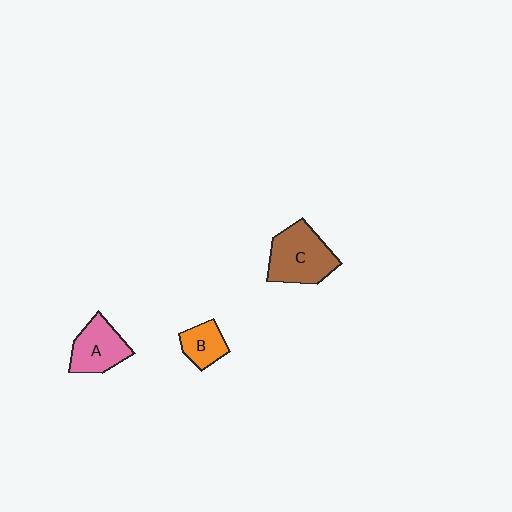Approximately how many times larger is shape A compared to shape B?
Approximately 1.5 times.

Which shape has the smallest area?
Shape B (orange).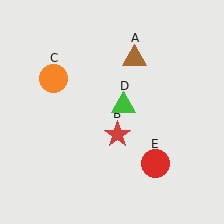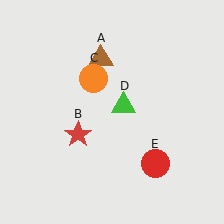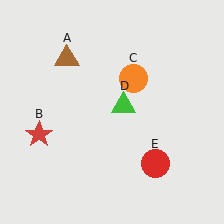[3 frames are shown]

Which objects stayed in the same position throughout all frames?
Green triangle (object D) and red circle (object E) remained stationary.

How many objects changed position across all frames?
3 objects changed position: brown triangle (object A), red star (object B), orange circle (object C).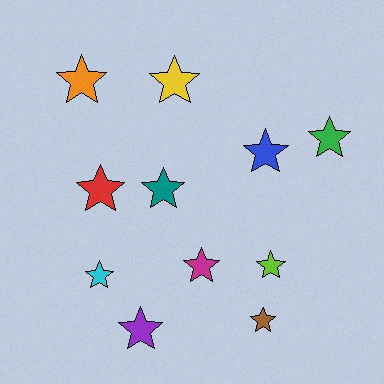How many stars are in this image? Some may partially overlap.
There are 11 stars.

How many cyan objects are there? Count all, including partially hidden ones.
There is 1 cyan object.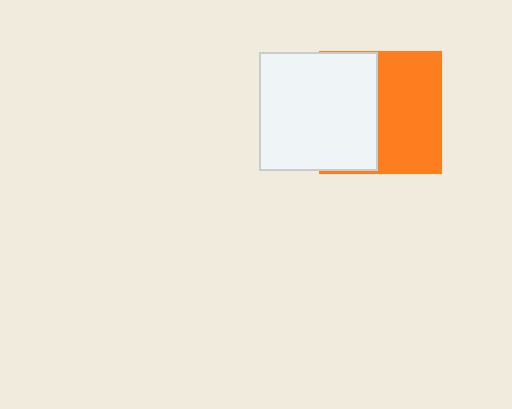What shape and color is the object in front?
The object in front is a white square.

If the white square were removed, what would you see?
You would see the complete orange square.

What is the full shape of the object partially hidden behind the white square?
The partially hidden object is an orange square.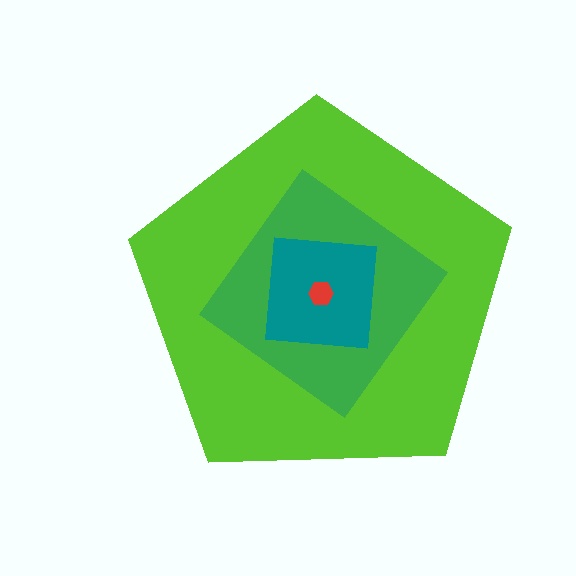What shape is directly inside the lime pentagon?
The green diamond.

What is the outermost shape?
The lime pentagon.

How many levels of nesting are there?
4.